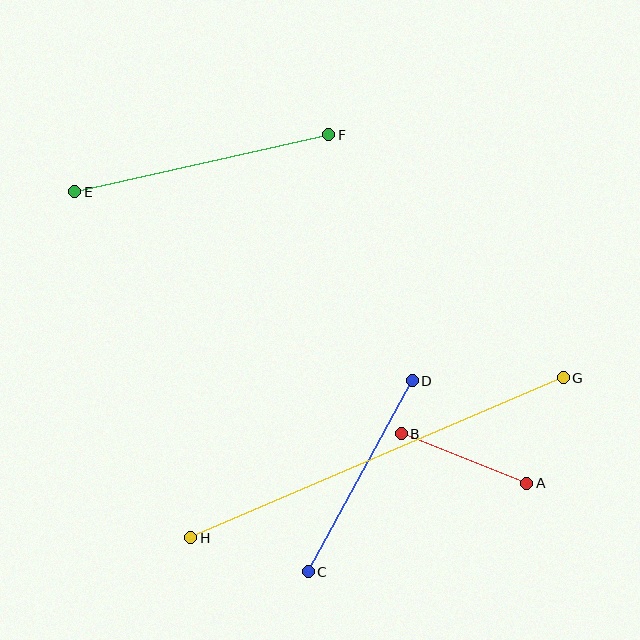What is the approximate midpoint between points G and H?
The midpoint is at approximately (377, 458) pixels.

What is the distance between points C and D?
The distance is approximately 217 pixels.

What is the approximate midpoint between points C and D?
The midpoint is at approximately (360, 476) pixels.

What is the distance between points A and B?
The distance is approximately 135 pixels.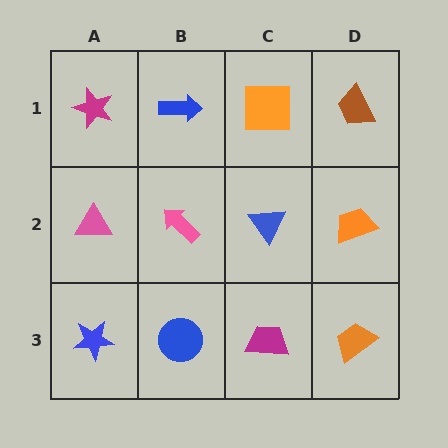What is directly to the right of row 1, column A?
A blue arrow.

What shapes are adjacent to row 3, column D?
An orange trapezoid (row 2, column D), a magenta trapezoid (row 3, column C).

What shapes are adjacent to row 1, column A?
A pink triangle (row 2, column A), a blue arrow (row 1, column B).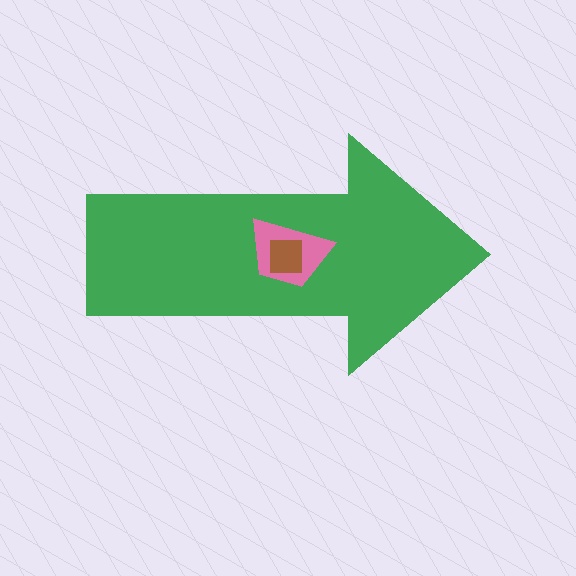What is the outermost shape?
The green arrow.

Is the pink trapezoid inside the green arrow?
Yes.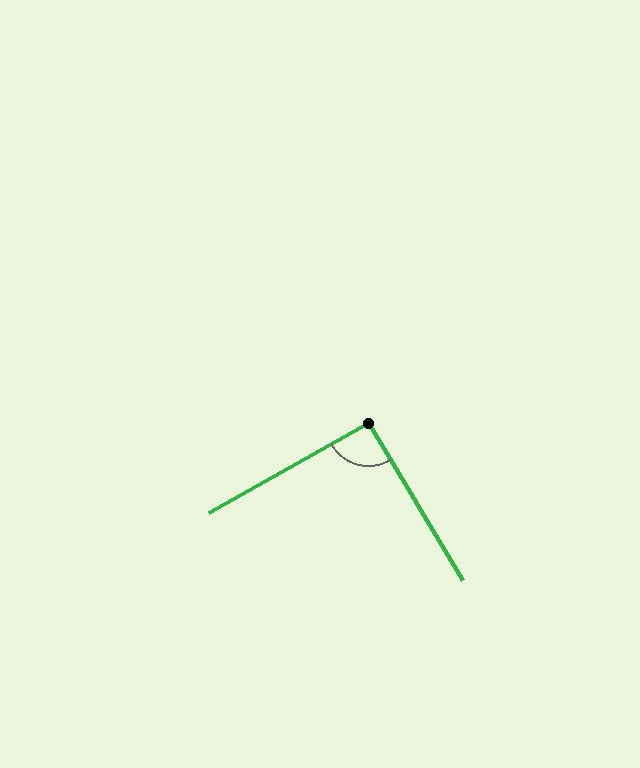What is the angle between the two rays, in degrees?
Approximately 92 degrees.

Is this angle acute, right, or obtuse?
It is approximately a right angle.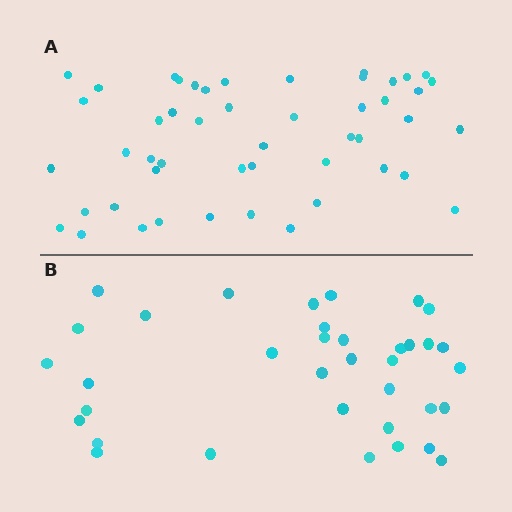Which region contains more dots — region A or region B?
Region A (the top region) has more dots.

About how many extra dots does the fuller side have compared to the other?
Region A has approximately 15 more dots than region B.